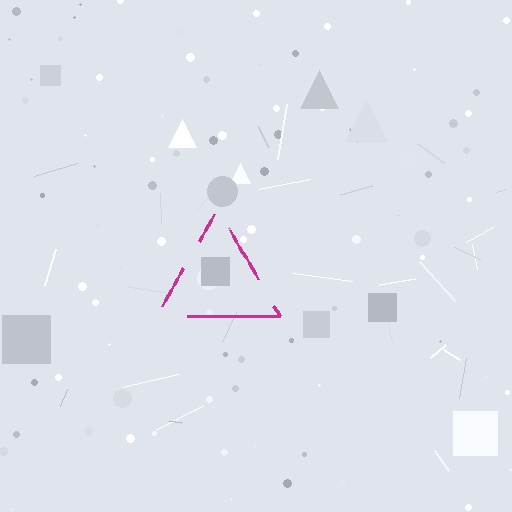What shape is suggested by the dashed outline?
The dashed outline suggests a triangle.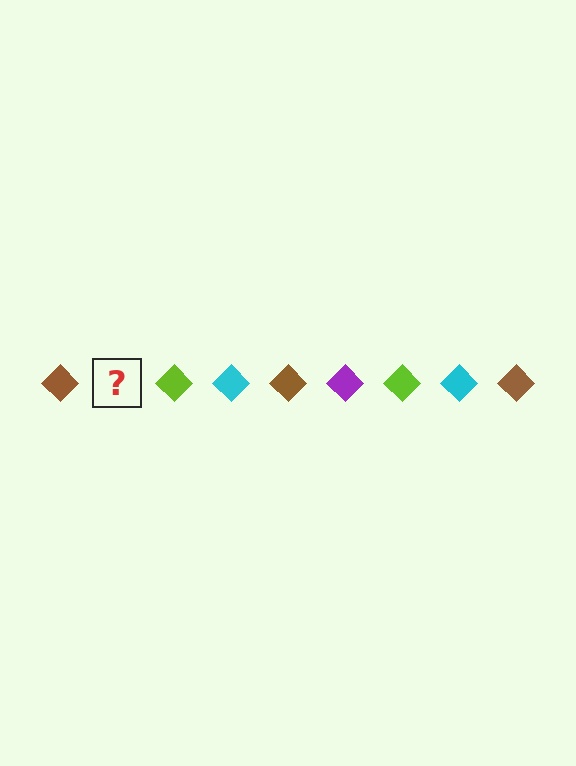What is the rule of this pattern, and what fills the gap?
The rule is that the pattern cycles through brown, purple, lime, cyan diamonds. The gap should be filled with a purple diamond.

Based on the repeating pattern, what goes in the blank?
The blank should be a purple diamond.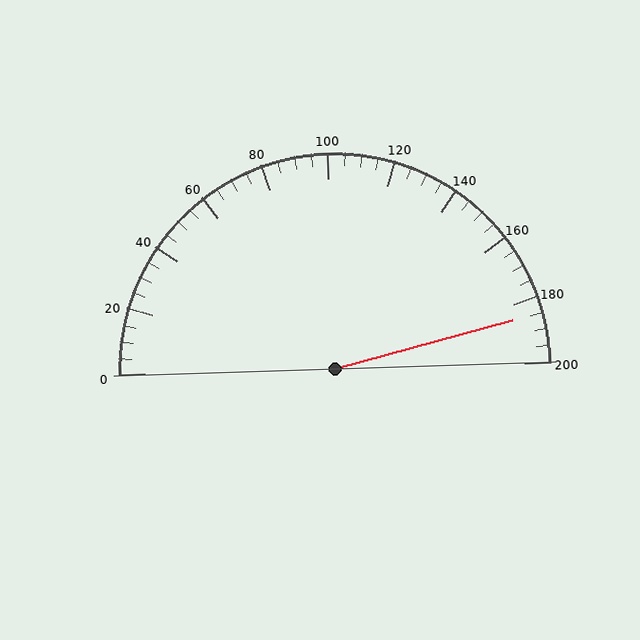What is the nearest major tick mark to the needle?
The nearest major tick mark is 180.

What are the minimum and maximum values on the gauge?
The gauge ranges from 0 to 200.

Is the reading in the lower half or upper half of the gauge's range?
The reading is in the upper half of the range (0 to 200).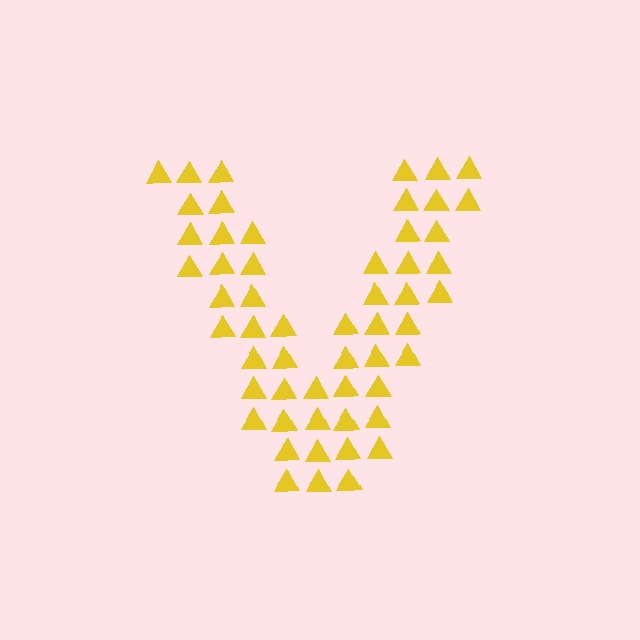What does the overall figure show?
The overall figure shows the letter V.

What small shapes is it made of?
It is made of small triangles.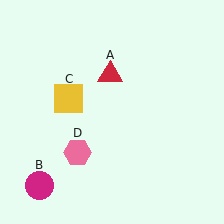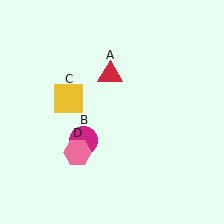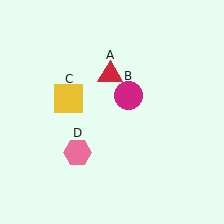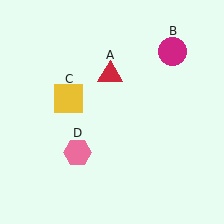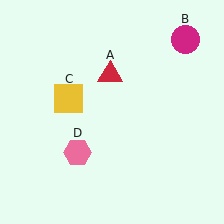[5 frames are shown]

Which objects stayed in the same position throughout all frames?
Red triangle (object A) and yellow square (object C) and pink hexagon (object D) remained stationary.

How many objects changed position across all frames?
1 object changed position: magenta circle (object B).